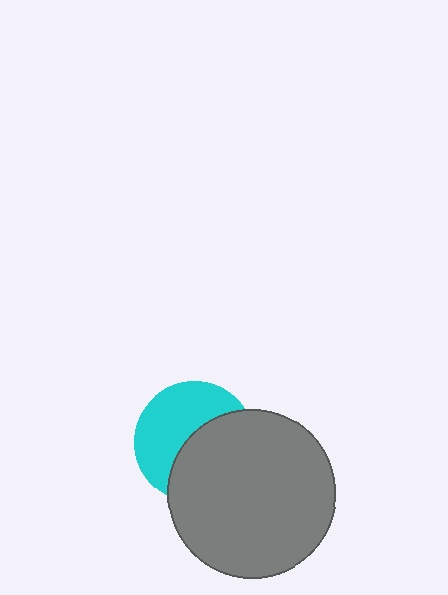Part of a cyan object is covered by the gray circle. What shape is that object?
It is a circle.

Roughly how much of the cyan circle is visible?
About half of it is visible (roughly 51%).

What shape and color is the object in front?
The object in front is a gray circle.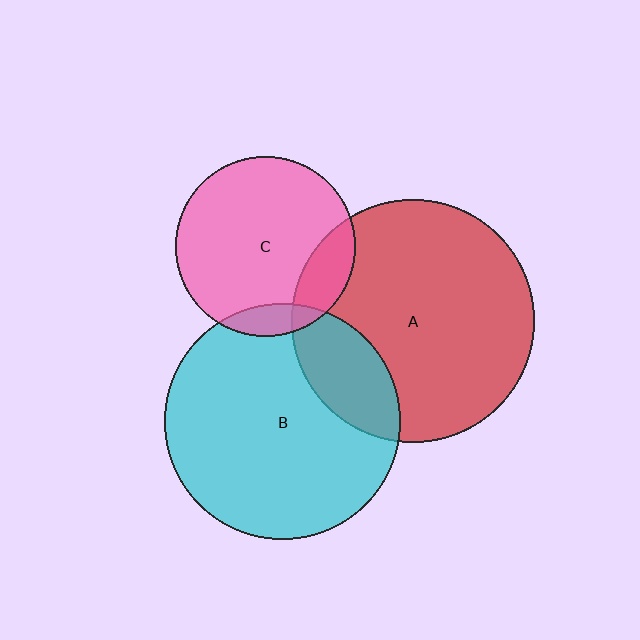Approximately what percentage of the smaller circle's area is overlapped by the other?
Approximately 10%.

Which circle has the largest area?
Circle A (red).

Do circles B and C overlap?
Yes.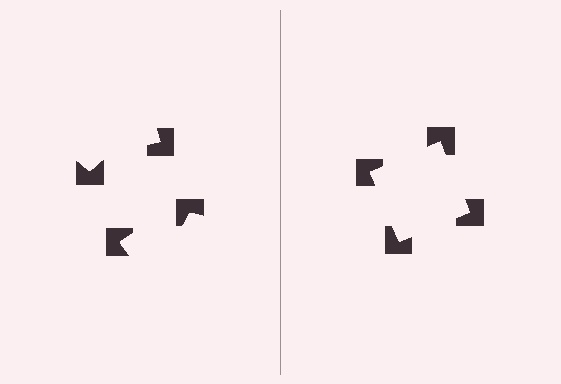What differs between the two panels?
The notched squares are positioned identically on both sides; only the wedge orientations differ. On the right they align to a square; on the left they are misaligned.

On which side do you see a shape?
An illusory square appears on the right side. On the left side the wedge cuts are rotated, so no coherent shape forms.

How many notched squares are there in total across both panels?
8 — 4 on each side.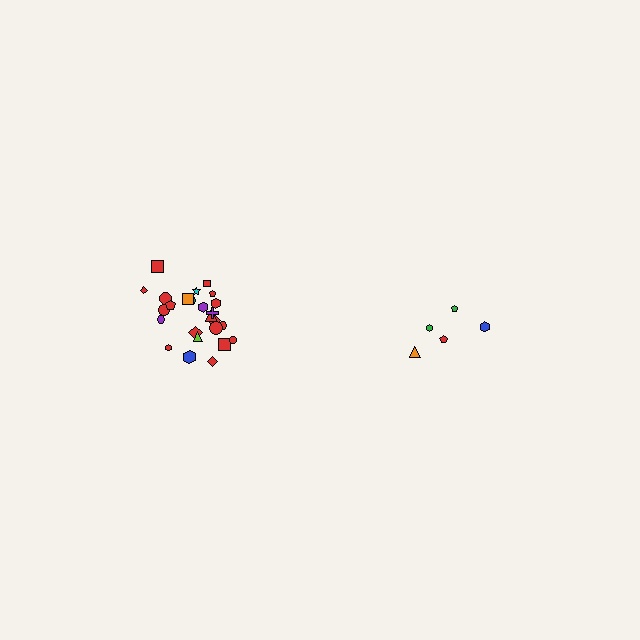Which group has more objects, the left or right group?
The left group.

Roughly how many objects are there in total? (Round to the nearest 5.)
Roughly 30 objects in total.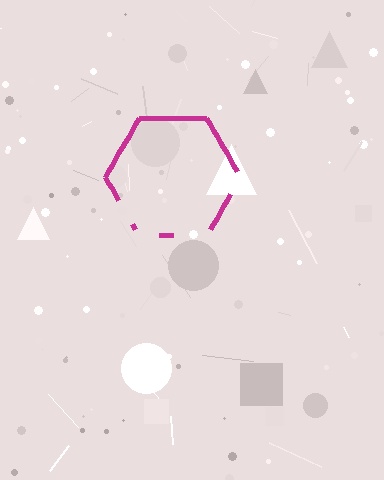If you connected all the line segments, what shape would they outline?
They would outline a hexagon.